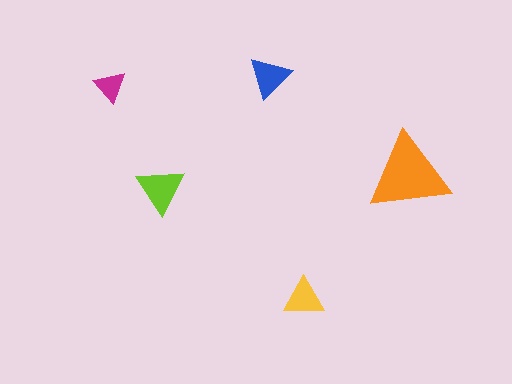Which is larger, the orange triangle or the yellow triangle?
The orange one.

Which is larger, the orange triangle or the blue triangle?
The orange one.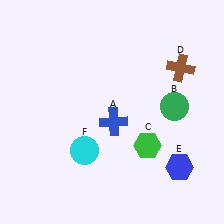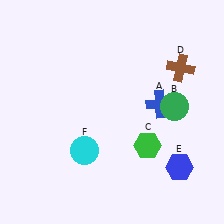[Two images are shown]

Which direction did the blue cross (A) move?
The blue cross (A) moved right.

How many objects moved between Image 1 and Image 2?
1 object moved between the two images.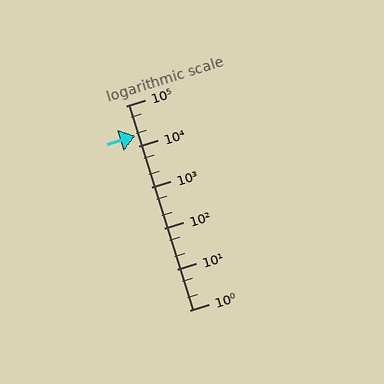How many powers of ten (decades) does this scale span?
The scale spans 5 decades, from 1 to 100000.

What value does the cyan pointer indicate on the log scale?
The pointer indicates approximately 18000.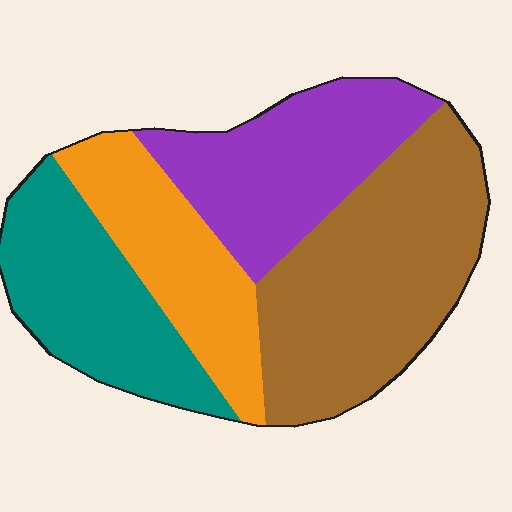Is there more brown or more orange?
Brown.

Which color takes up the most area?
Brown, at roughly 35%.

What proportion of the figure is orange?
Orange covers roughly 20% of the figure.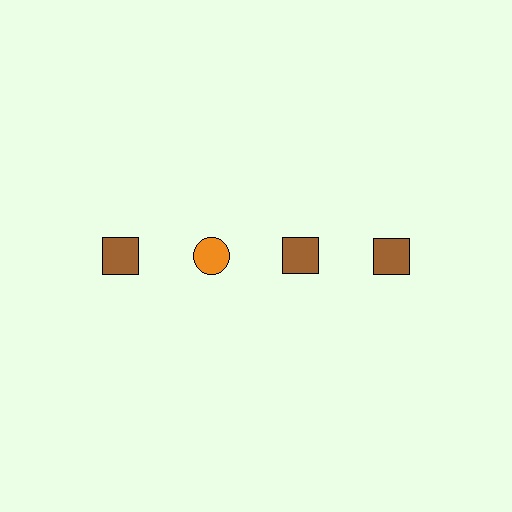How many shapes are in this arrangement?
There are 4 shapes arranged in a grid pattern.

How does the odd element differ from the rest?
It differs in both color (orange instead of brown) and shape (circle instead of square).